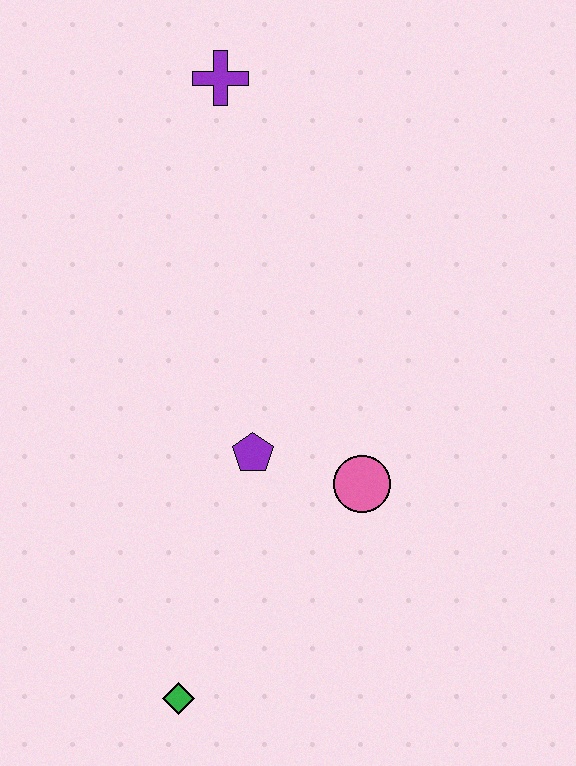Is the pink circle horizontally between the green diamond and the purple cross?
No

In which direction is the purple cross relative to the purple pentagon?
The purple cross is above the purple pentagon.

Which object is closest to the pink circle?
The purple pentagon is closest to the pink circle.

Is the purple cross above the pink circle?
Yes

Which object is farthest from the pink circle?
The purple cross is farthest from the pink circle.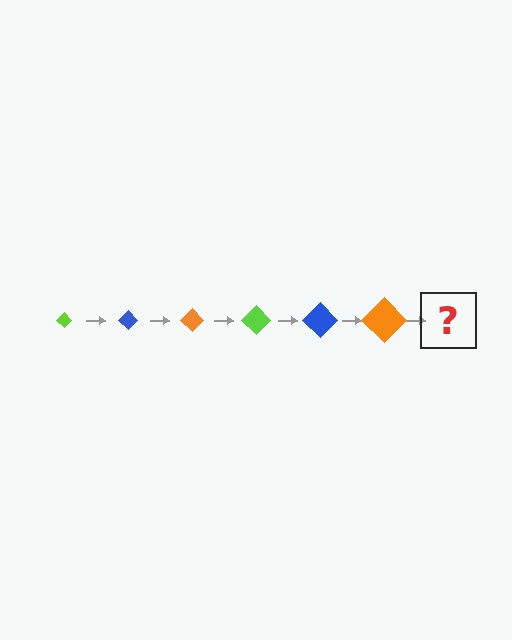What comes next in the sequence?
The next element should be a lime diamond, larger than the previous one.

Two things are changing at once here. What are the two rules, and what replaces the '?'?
The two rules are that the diamond grows larger each step and the color cycles through lime, blue, and orange. The '?' should be a lime diamond, larger than the previous one.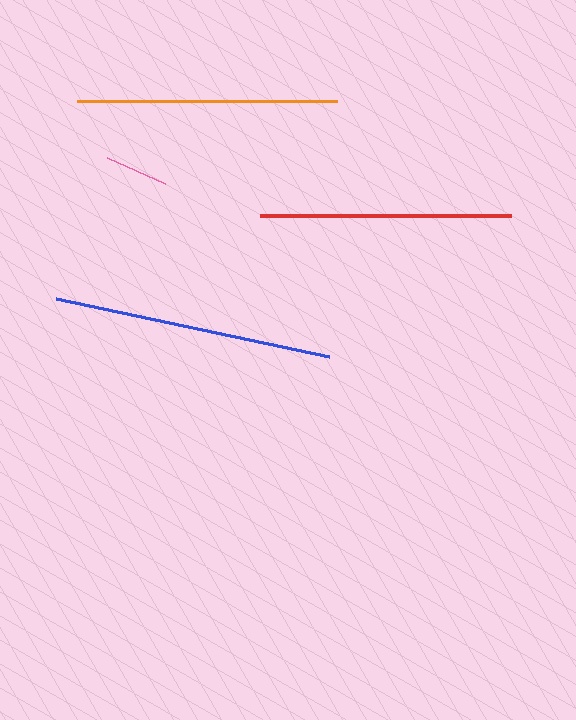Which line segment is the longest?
The blue line is the longest at approximately 279 pixels.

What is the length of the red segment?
The red segment is approximately 250 pixels long.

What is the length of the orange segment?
The orange segment is approximately 260 pixels long.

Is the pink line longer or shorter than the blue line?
The blue line is longer than the pink line.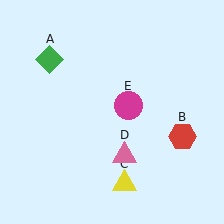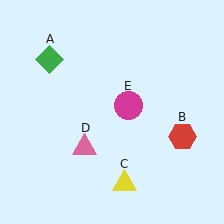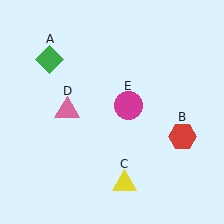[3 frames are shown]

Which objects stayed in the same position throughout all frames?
Green diamond (object A) and red hexagon (object B) and yellow triangle (object C) and magenta circle (object E) remained stationary.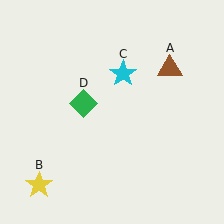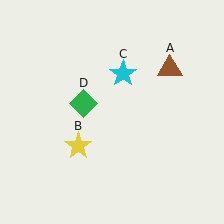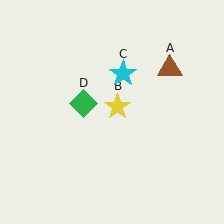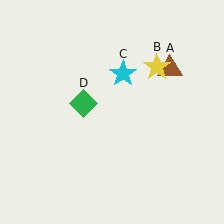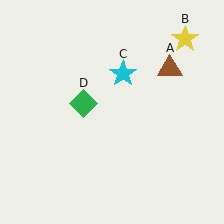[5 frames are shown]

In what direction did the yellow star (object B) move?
The yellow star (object B) moved up and to the right.